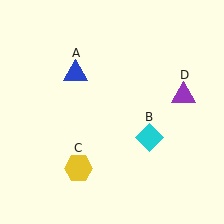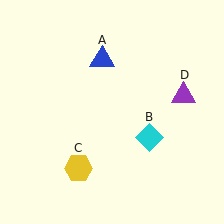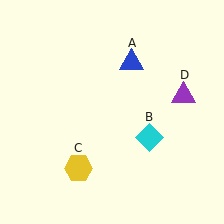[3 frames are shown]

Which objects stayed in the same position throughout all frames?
Cyan diamond (object B) and yellow hexagon (object C) and purple triangle (object D) remained stationary.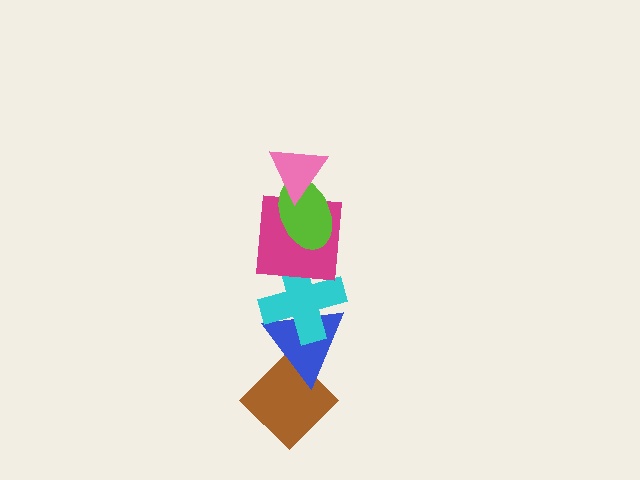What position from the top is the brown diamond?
The brown diamond is 6th from the top.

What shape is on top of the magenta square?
The lime ellipse is on top of the magenta square.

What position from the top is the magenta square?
The magenta square is 3rd from the top.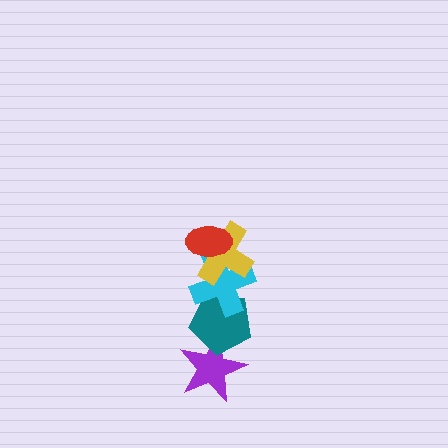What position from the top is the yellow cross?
The yellow cross is 2nd from the top.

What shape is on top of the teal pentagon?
The cyan cross is on top of the teal pentagon.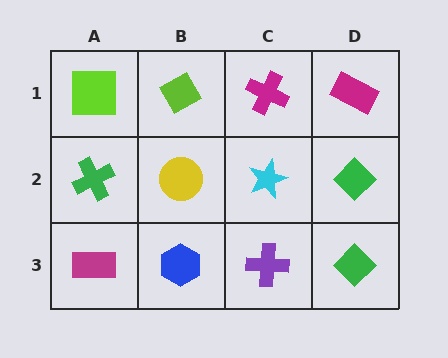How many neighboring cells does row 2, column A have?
3.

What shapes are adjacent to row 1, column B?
A yellow circle (row 2, column B), a lime square (row 1, column A), a magenta cross (row 1, column C).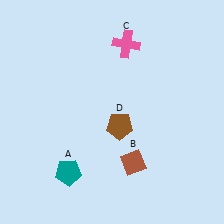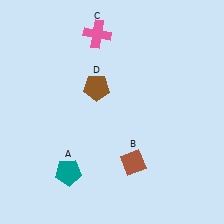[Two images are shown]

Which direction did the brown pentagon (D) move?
The brown pentagon (D) moved up.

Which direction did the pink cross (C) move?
The pink cross (C) moved left.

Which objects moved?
The objects that moved are: the pink cross (C), the brown pentagon (D).